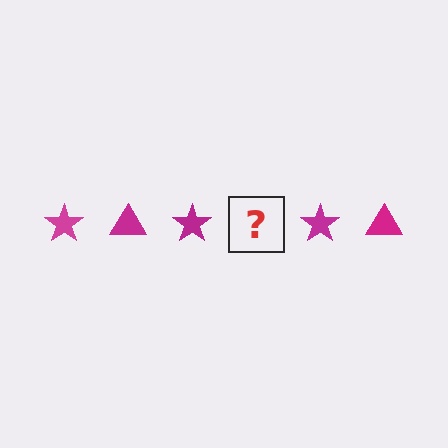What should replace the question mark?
The question mark should be replaced with a magenta triangle.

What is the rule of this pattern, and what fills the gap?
The rule is that the pattern cycles through star, triangle shapes in magenta. The gap should be filled with a magenta triangle.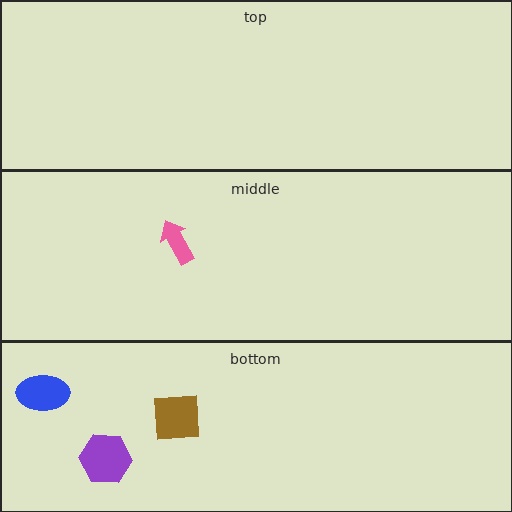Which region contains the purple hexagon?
The bottom region.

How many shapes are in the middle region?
1.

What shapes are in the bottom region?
The brown square, the blue ellipse, the purple hexagon.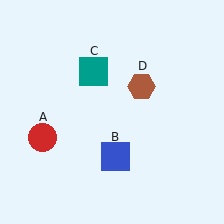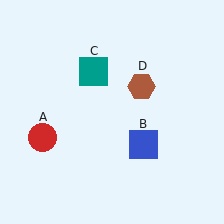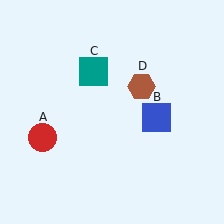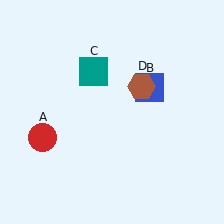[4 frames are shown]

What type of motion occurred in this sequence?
The blue square (object B) rotated counterclockwise around the center of the scene.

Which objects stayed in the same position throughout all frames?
Red circle (object A) and teal square (object C) and brown hexagon (object D) remained stationary.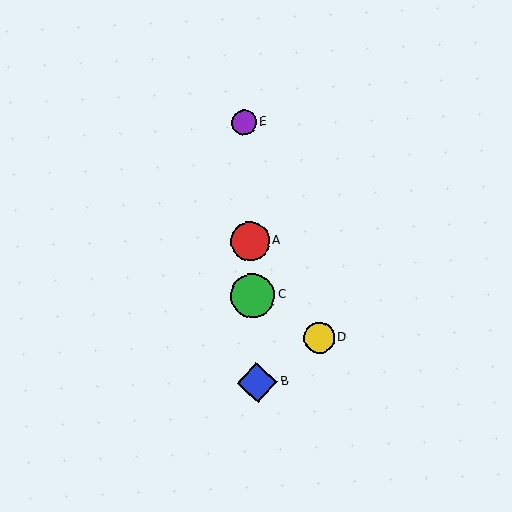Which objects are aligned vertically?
Objects A, B, C, E are aligned vertically.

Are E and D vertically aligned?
No, E is at x≈244 and D is at x≈319.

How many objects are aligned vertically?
4 objects (A, B, C, E) are aligned vertically.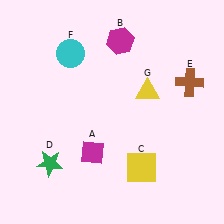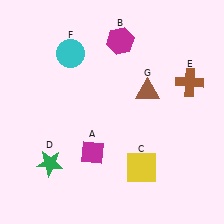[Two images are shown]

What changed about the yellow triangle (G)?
In Image 1, G is yellow. In Image 2, it changed to brown.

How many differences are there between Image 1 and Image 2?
There is 1 difference between the two images.